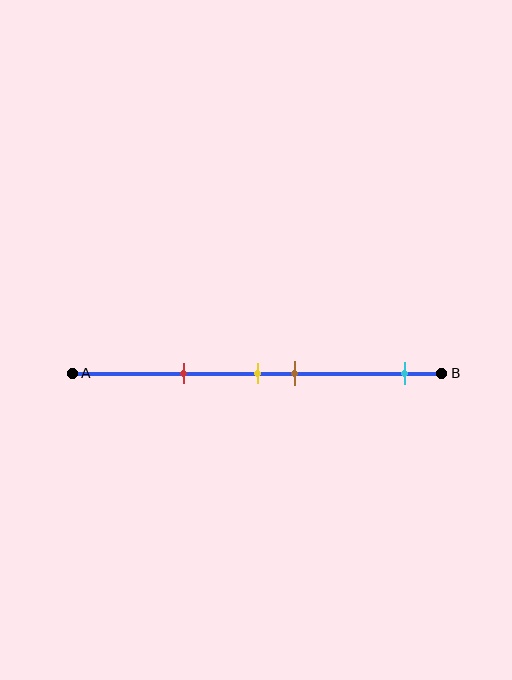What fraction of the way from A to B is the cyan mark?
The cyan mark is approximately 90% (0.9) of the way from A to B.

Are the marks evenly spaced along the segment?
No, the marks are not evenly spaced.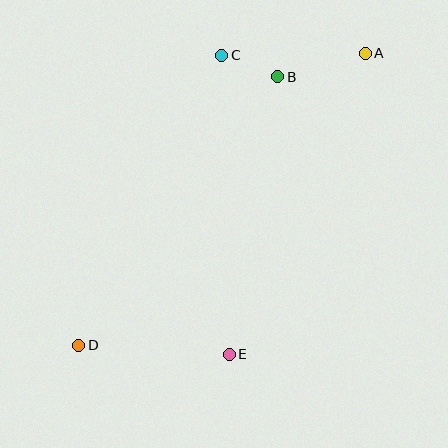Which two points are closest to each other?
Points B and C are closest to each other.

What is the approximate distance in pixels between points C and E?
The distance between C and E is approximately 299 pixels.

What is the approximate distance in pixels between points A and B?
The distance between A and B is approximately 91 pixels.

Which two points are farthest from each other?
Points A and D are farthest from each other.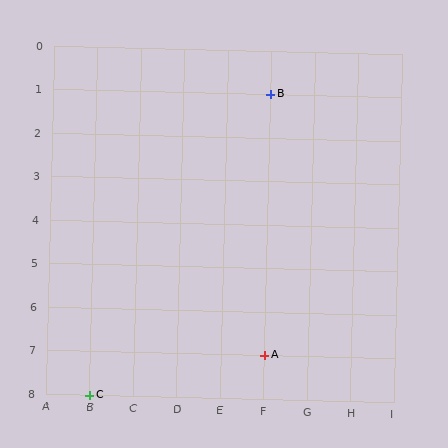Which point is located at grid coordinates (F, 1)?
Point B is at (F, 1).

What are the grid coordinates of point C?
Point C is at grid coordinates (B, 8).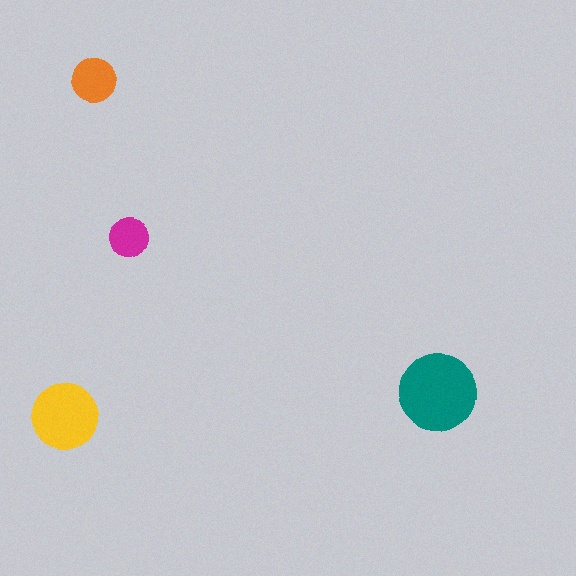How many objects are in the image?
There are 4 objects in the image.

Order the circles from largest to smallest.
the teal one, the yellow one, the orange one, the magenta one.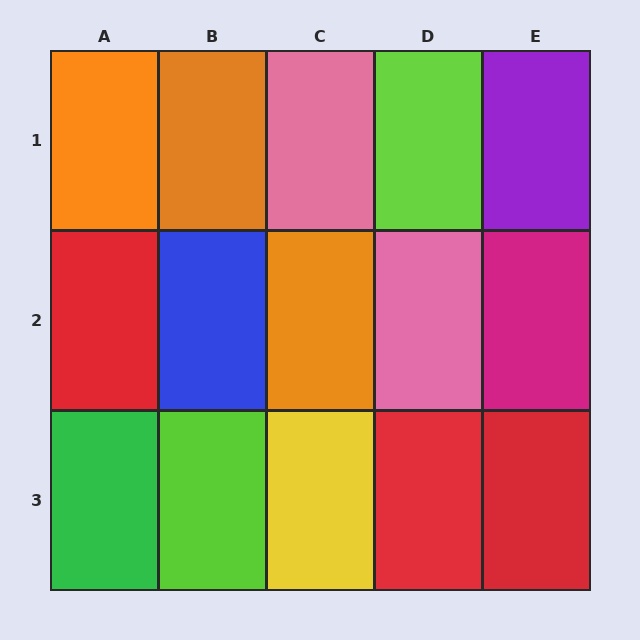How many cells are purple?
1 cell is purple.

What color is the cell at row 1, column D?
Lime.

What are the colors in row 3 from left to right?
Green, lime, yellow, red, red.